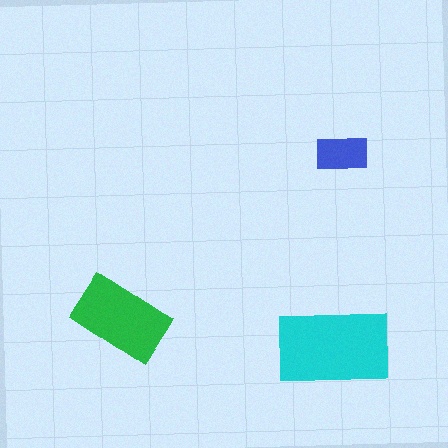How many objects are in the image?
There are 3 objects in the image.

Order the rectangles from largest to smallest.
the cyan one, the green one, the blue one.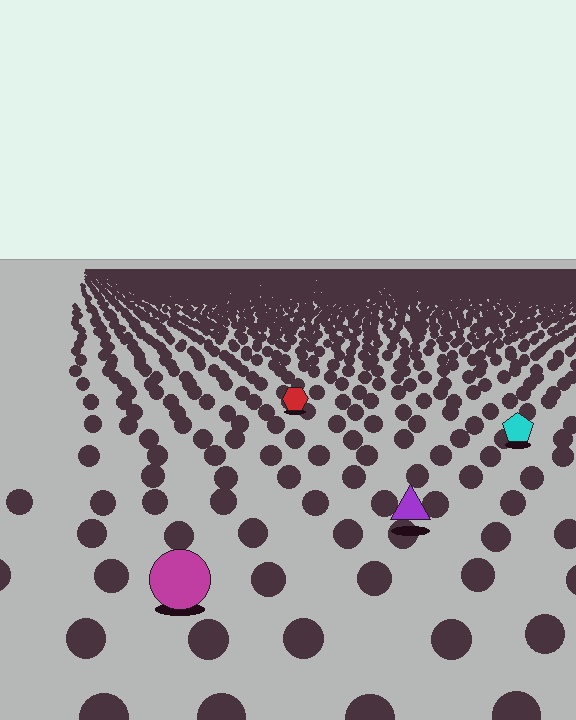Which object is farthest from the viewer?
The red hexagon is farthest from the viewer. It appears smaller and the ground texture around it is denser.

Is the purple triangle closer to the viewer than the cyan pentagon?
Yes. The purple triangle is closer — you can tell from the texture gradient: the ground texture is coarser near it.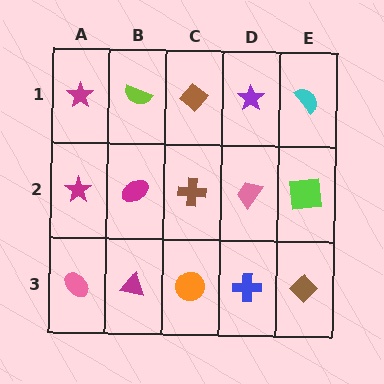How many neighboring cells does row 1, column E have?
2.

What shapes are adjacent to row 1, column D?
A pink trapezoid (row 2, column D), a brown diamond (row 1, column C), a cyan semicircle (row 1, column E).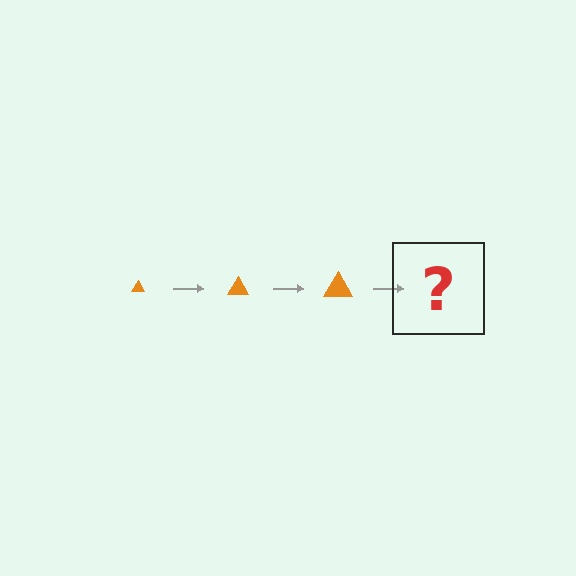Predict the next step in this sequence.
The next step is an orange triangle, larger than the previous one.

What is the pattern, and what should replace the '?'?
The pattern is that the triangle gets progressively larger each step. The '?' should be an orange triangle, larger than the previous one.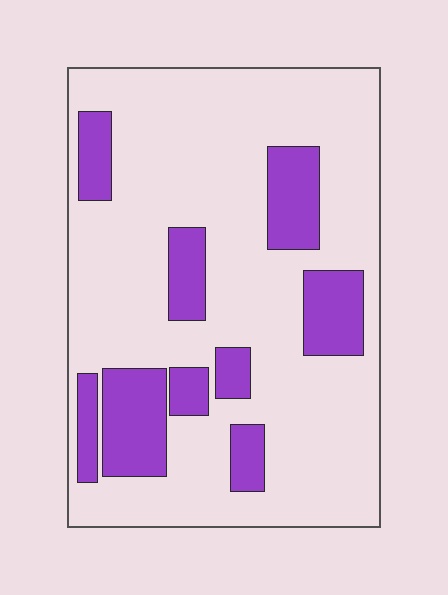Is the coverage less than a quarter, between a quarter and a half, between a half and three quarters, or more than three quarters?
Less than a quarter.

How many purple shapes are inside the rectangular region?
9.